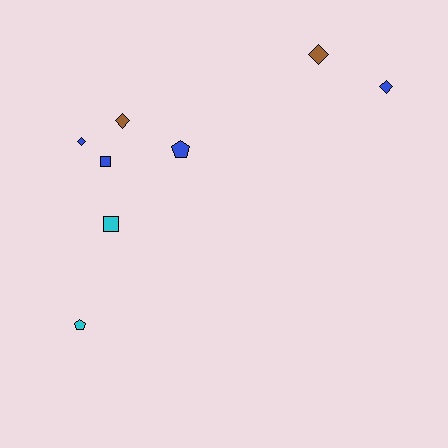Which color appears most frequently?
Blue, with 4 objects.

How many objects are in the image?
There are 8 objects.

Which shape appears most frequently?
Diamond, with 4 objects.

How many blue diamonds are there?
There are 2 blue diamonds.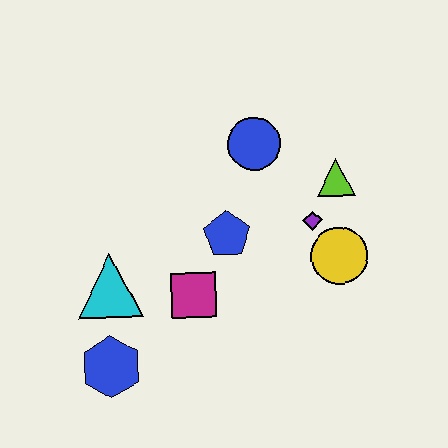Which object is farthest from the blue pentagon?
The blue hexagon is farthest from the blue pentagon.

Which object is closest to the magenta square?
The blue pentagon is closest to the magenta square.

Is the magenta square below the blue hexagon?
No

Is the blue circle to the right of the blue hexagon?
Yes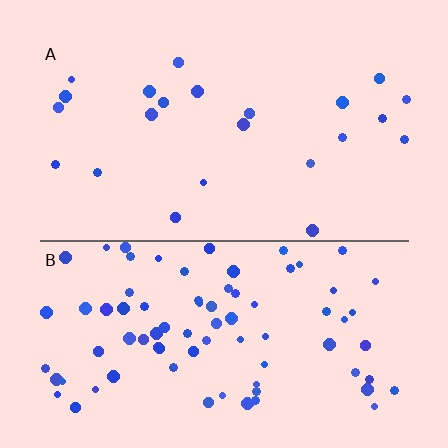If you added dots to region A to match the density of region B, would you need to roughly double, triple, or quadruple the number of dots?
Approximately quadruple.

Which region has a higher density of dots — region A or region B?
B (the bottom).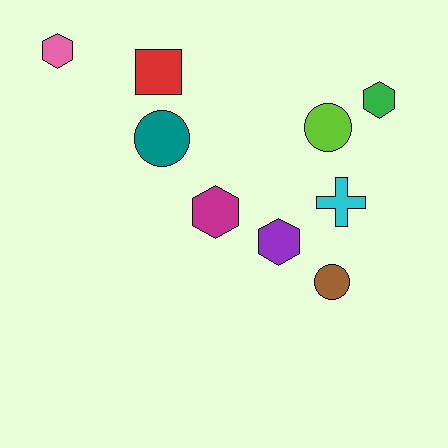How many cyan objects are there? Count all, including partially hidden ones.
There is 1 cyan object.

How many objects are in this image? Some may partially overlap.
There are 9 objects.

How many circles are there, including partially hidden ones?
There are 3 circles.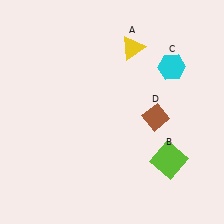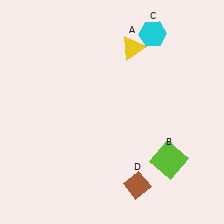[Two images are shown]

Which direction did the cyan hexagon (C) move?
The cyan hexagon (C) moved up.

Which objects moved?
The objects that moved are: the cyan hexagon (C), the brown diamond (D).